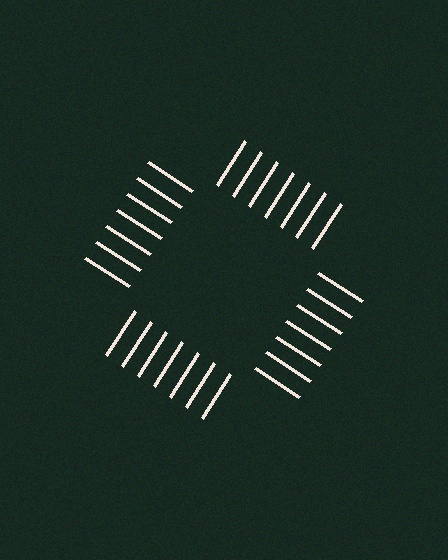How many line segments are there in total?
28 — 7 along each of the 4 edges.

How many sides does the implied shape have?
4 sides — the line-ends trace a square.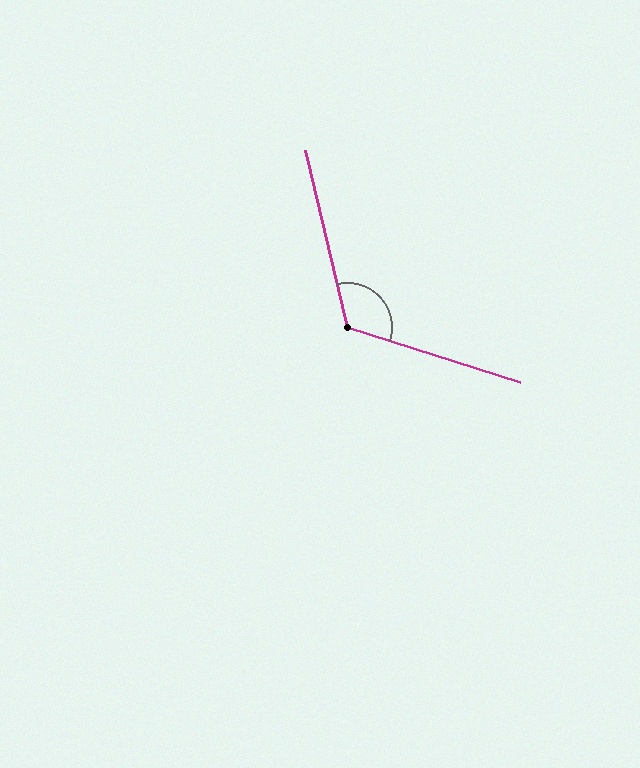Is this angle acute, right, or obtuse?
It is obtuse.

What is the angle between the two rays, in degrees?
Approximately 121 degrees.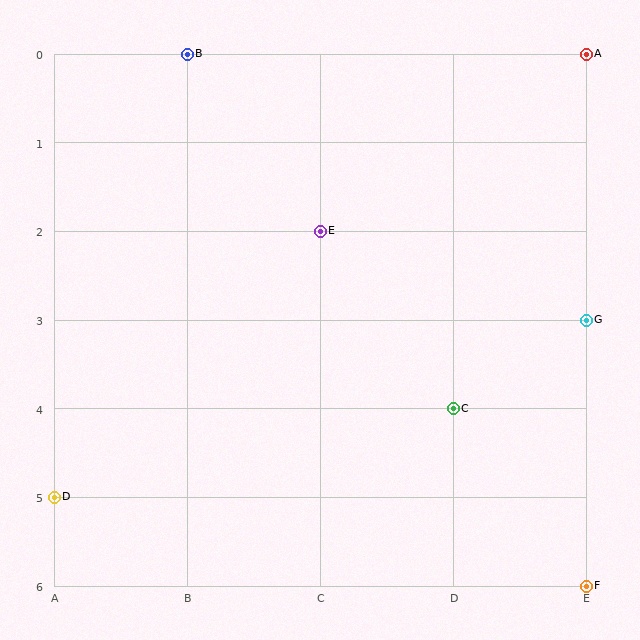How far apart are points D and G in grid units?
Points D and G are 4 columns and 2 rows apart (about 4.5 grid units diagonally).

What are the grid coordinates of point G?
Point G is at grid coordinates (E, 3).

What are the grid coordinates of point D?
Point D is at grid coordinates (A, 5).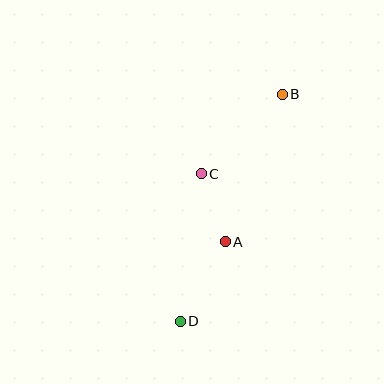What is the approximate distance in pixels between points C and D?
The distance between C and D is approximately 149 pixels.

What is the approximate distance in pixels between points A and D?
The distance between A and D is approximately 92 pixels.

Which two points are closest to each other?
Points A and C are closest to each other.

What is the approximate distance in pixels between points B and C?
The distance between B and C is approximately 114 pixels.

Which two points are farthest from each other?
Points B and D are farthest from each other.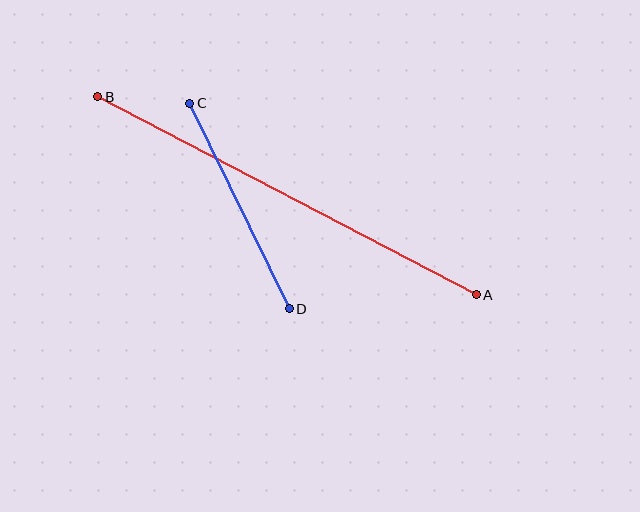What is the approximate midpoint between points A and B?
The midpoint is at approximately (287, 196) pixels.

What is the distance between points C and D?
The distance is approximately 228 pixels.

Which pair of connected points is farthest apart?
Points A and B are farthest apart.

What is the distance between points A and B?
The distance is approximately 427 pixels.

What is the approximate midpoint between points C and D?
The midpoint is at approximately (240, 206) pixels.